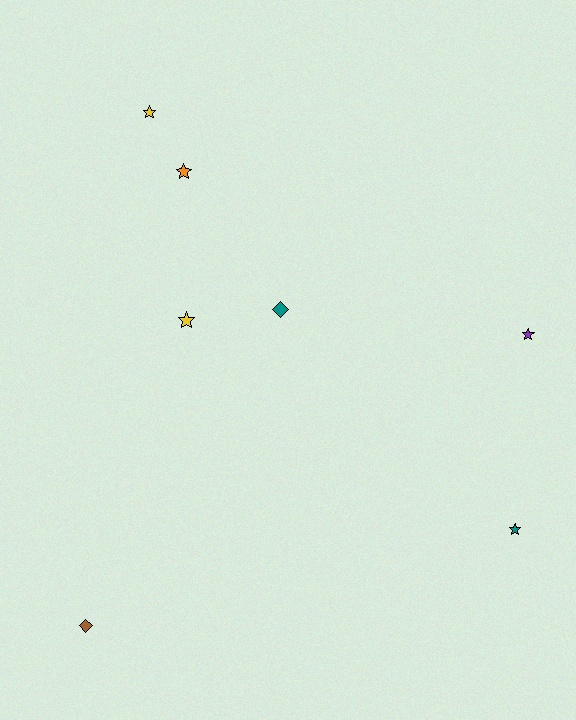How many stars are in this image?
There are 5 stars.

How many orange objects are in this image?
There is 1 orange object.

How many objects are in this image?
There are 7 objects.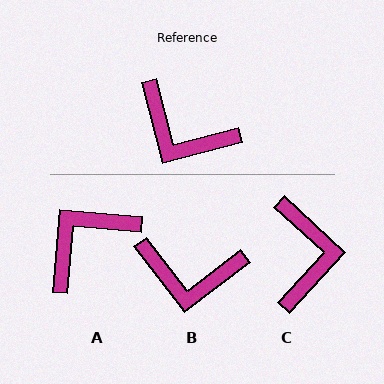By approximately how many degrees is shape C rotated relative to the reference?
Approximately 123 degrees counter-clockwise.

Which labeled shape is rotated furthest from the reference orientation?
C, about 123 degrees away.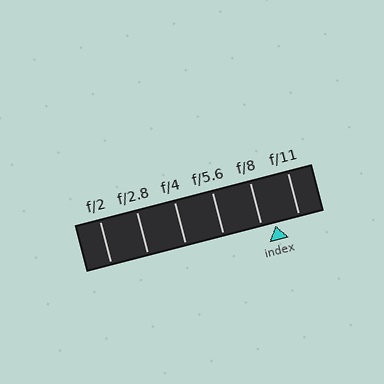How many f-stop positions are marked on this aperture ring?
There are 6 f-stop positions marked.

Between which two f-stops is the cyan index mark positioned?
The index mark is between f/8 and f/11.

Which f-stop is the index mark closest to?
The index mark is closest to f/8.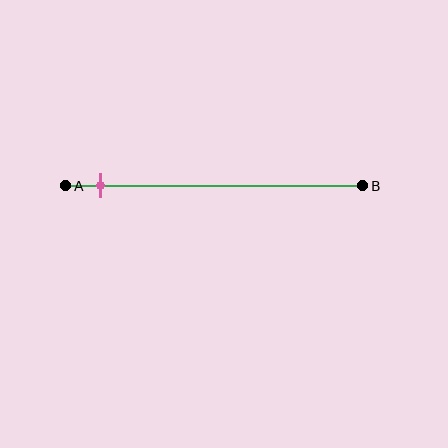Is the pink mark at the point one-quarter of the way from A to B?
No, the mark is at about 10% from A, not at the 25% one-quarter point.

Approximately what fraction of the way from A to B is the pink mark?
The pink mark is approximately 10% of the way from A to B.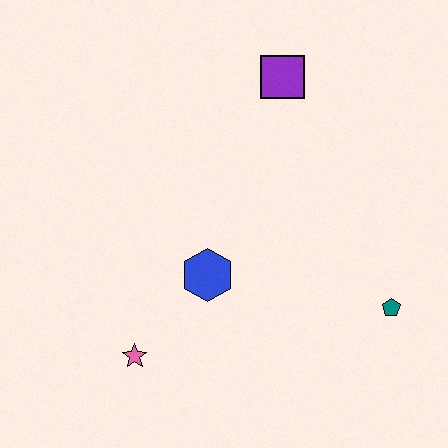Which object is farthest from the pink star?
The purple square is farthest from the pink star.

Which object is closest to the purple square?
The blue hexagon is closest to the purple square.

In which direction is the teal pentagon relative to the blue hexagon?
The teal pentagon is to the right of the blue hexagon.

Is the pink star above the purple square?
No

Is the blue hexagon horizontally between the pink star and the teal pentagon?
Yes